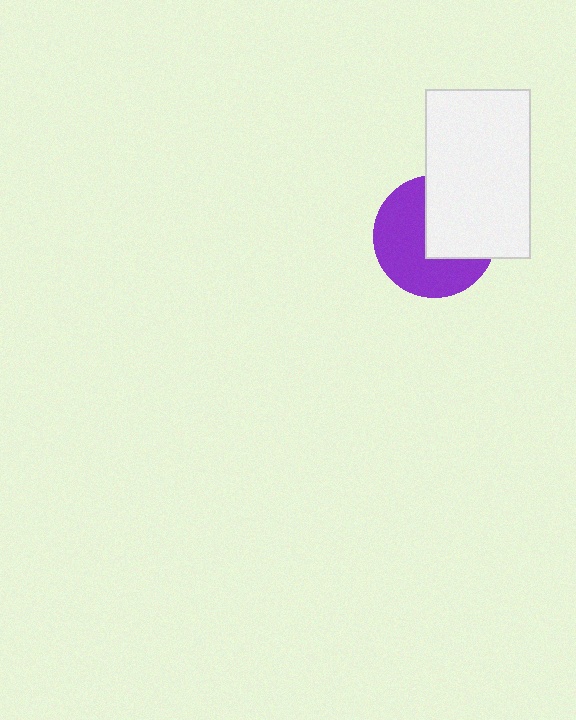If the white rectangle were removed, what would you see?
You would see the complete purple circle.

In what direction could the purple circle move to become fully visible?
The purple circle could move toward the lower-left. That would shift it out from behind the white rectangle entirely.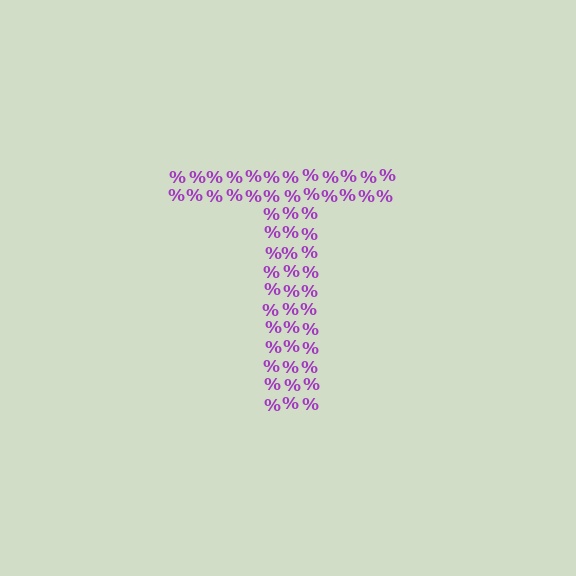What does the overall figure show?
The overall figure shows the letter T.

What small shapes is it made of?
It is made of small percent signs.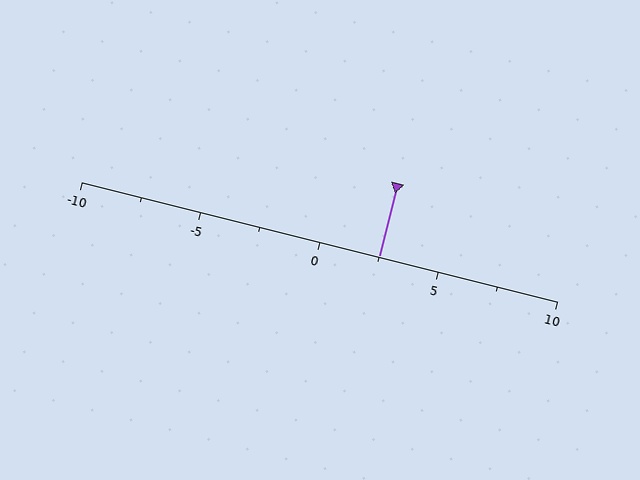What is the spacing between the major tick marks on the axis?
The major ticks are spaced 5 apart.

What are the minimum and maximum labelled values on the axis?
The axis runs from -10 to 10.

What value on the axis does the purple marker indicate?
The marker indicates approximately 2.5.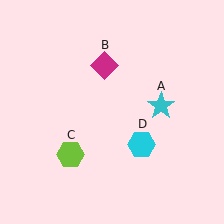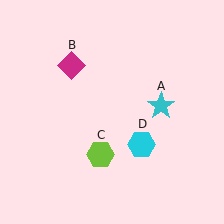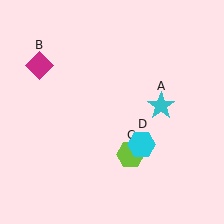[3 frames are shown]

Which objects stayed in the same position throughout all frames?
Cyan star (object A) and cyan hexagon (object D) remained stationary.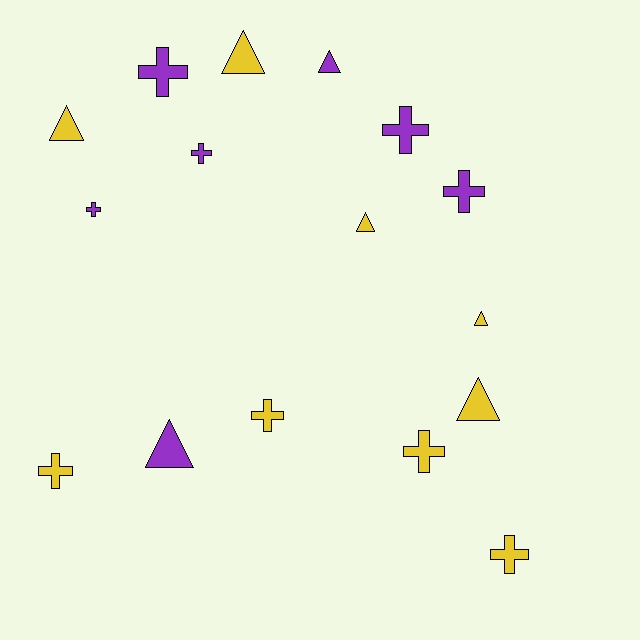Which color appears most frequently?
Yellow, with 9 objects.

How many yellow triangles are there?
There are 5 yellow triangles.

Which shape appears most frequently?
Cross, with 9 objects.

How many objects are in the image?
There are 16 objects.